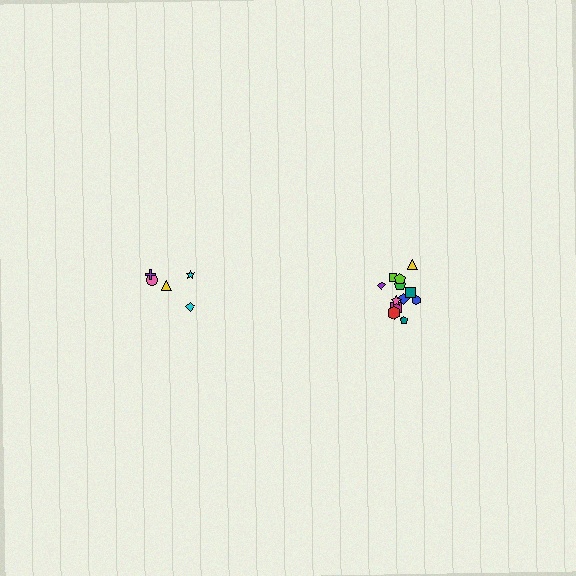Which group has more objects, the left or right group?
The right group.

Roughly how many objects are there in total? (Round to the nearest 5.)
Roughly 15 objects in total.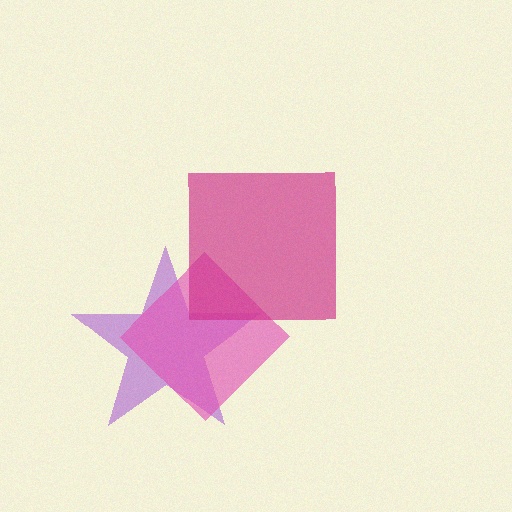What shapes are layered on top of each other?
The layered shapes are: a purple star, a pink diamond, a magenta square.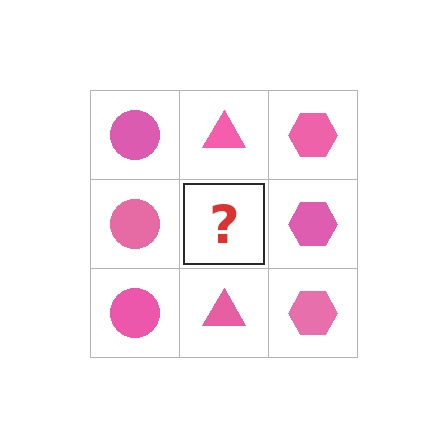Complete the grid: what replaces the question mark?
The question mark should be replaced with a pink triangle.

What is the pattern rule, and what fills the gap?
The rule is that each column has a consistent shape. The gap should be filled with a pink triangle.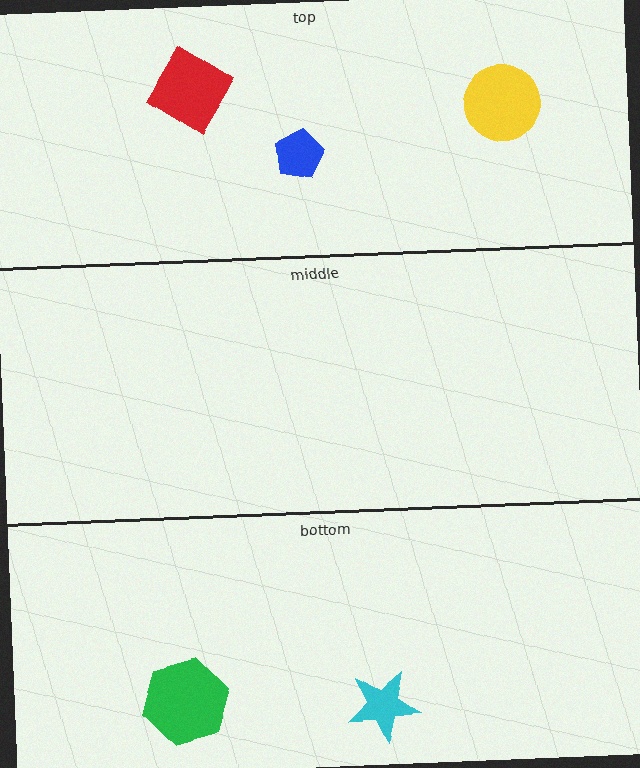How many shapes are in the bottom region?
2.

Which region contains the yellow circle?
The top region.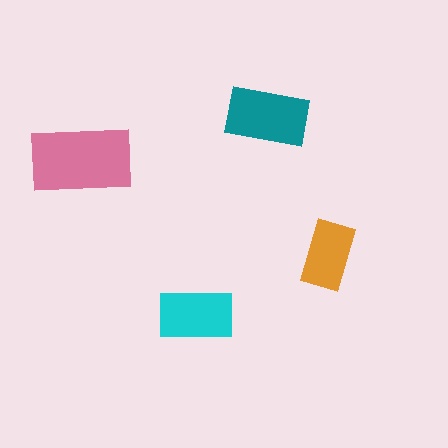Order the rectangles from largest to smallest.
the pink one, the teal one, the cyan one, the orange one.